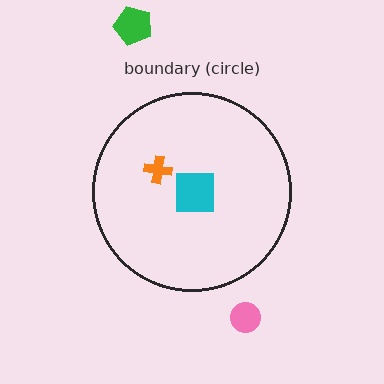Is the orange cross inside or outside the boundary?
Inside.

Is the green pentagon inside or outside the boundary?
Outside.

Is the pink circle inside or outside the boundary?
Outside.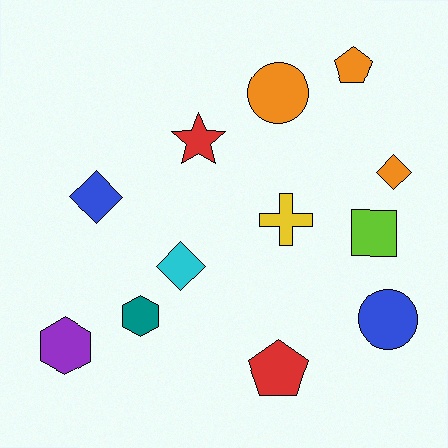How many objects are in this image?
There are 12 objects.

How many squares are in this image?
There is 1 square.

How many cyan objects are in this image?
There is 1 cyan object.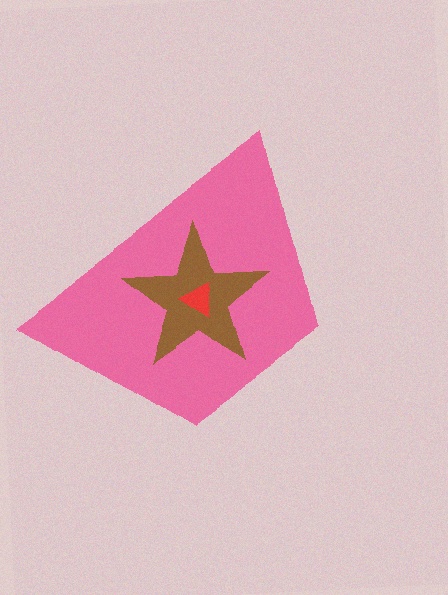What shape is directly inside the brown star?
The red triangle.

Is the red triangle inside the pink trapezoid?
Yes.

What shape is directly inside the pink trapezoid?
The brown star.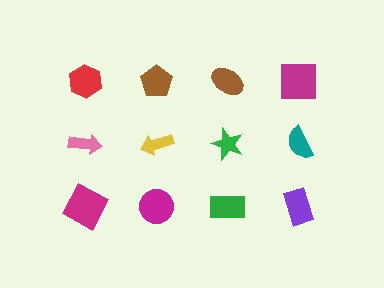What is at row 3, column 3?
A green rectangle.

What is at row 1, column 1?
A red hexagon.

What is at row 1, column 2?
A brown pentagon.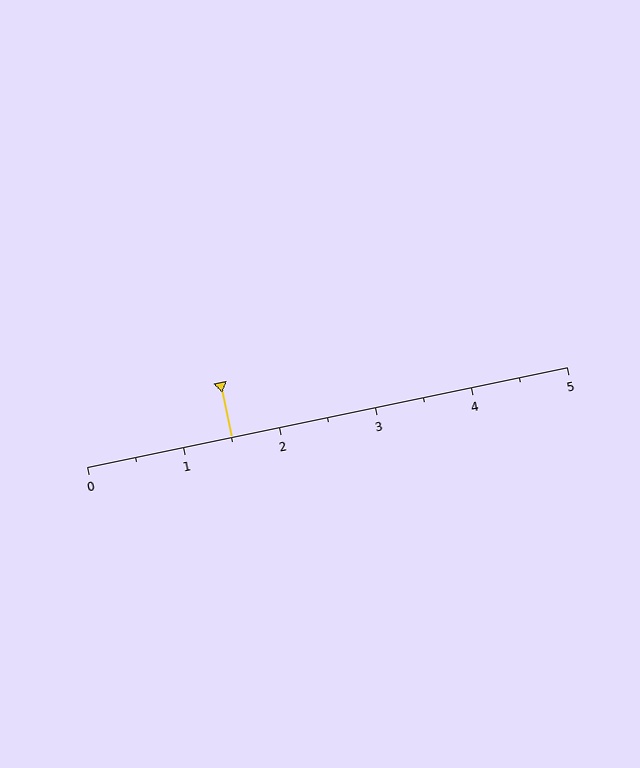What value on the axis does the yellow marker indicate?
The marker indicates approximately 1.5.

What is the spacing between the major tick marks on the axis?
The major ticks are spaced 1 apart.